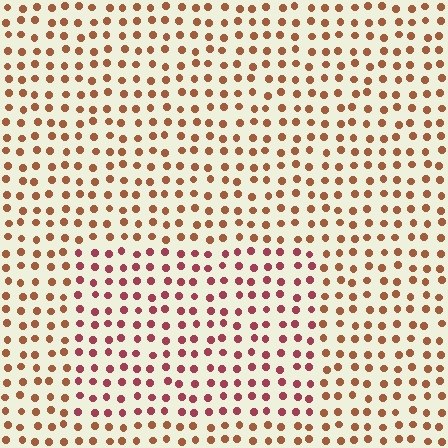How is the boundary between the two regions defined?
The boundary is defined purely by a slight shift in hue (about 33 degrees). Spacing, size, and orientation are identical on both sides.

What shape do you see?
I see a rectangle.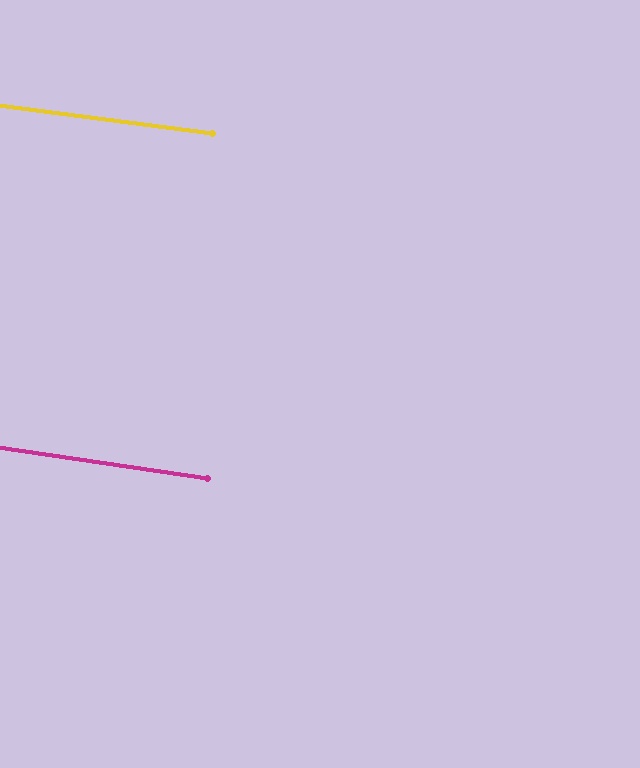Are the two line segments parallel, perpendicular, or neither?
Parallel — their directions differ by only 0.9°.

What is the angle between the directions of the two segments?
Approximately 1 degree.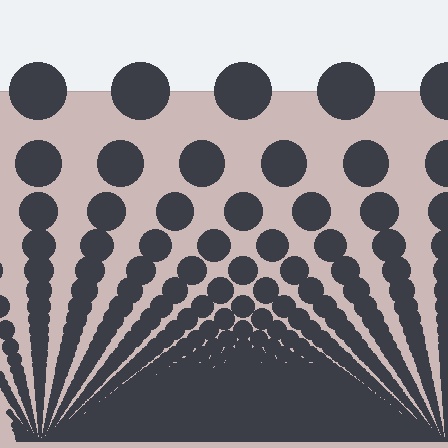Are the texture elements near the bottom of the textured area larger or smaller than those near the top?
Smaller. The gradient is inverted — elements near the bottom are smaller and denser.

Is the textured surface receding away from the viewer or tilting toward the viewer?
The surface appears to tilt toward the viewer. Texture elements get larger and sparser toward the top.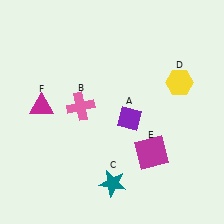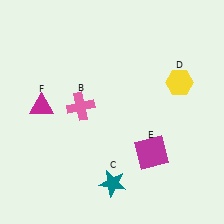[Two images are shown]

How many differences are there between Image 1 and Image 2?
There is 1 difference between the two images.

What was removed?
The purple diamond (A) was removed in Image 2.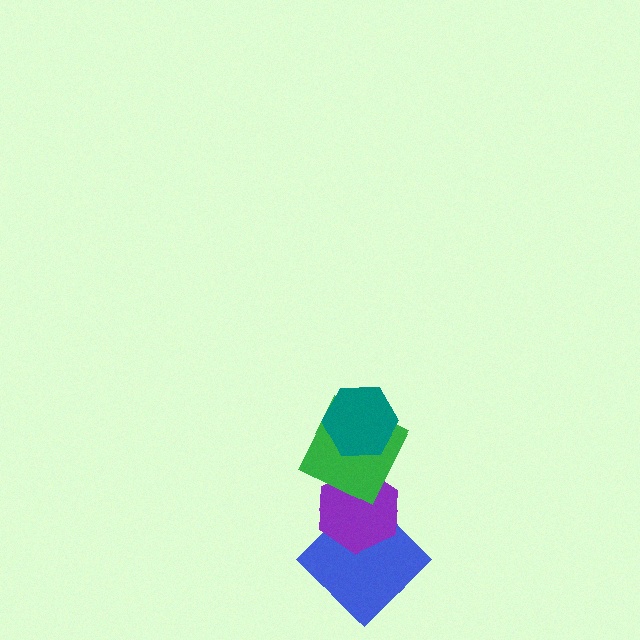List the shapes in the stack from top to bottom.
From top to bottom: the teal hexagon, the green square, the purple hexagon, the blue diamond.